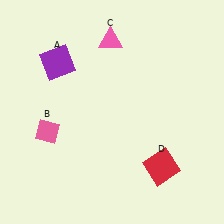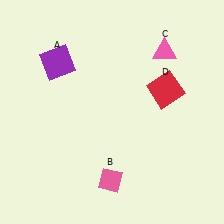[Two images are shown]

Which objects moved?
The objects that moved are: the pink diamond (B), the pink triangle (C), the red square (D).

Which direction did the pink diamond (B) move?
The pink diamond (B) moved right.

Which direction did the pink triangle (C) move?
The pink triangle (C) moved right.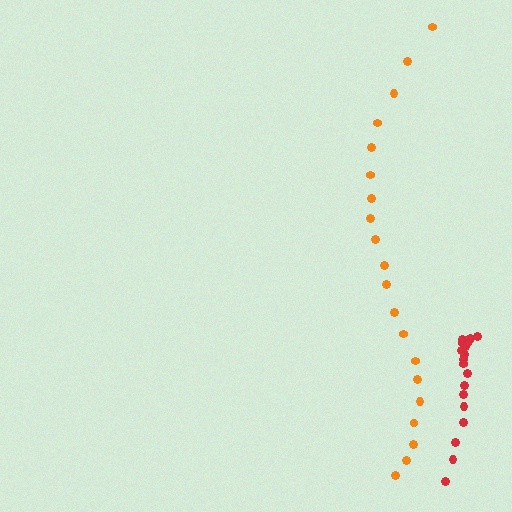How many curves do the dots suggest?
There are 2 distinct paths.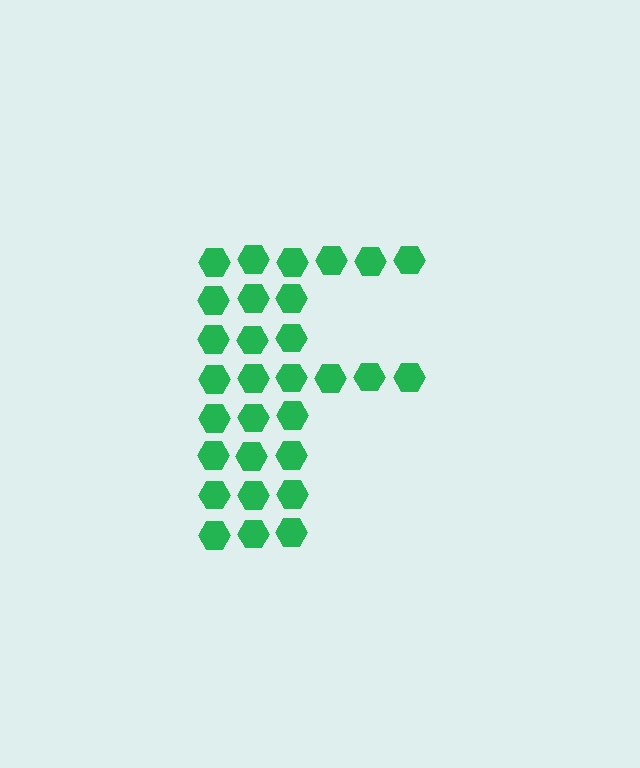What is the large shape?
The large shape is the letter F.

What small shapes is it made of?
It is made of small hexagons.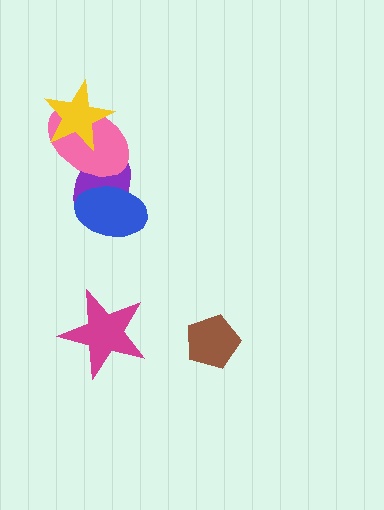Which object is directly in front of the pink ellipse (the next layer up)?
The blue ellipse is directly in front of the pink ellipse.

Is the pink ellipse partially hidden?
Yes, it is partially covered by another shape.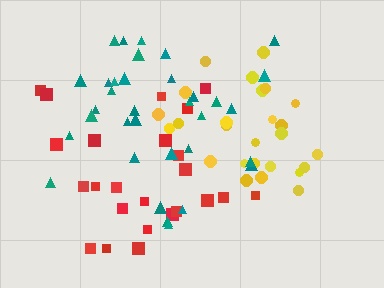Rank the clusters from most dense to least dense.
yellow, teal, red.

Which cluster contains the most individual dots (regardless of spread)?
Teal (34).